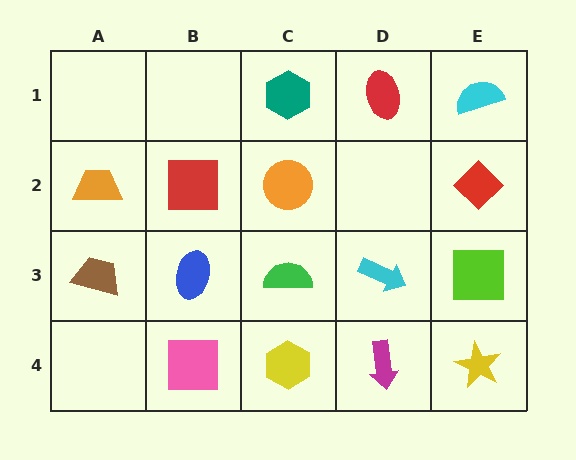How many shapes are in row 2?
4 shapes.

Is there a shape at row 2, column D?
No, that cell is empty.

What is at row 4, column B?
A pink square.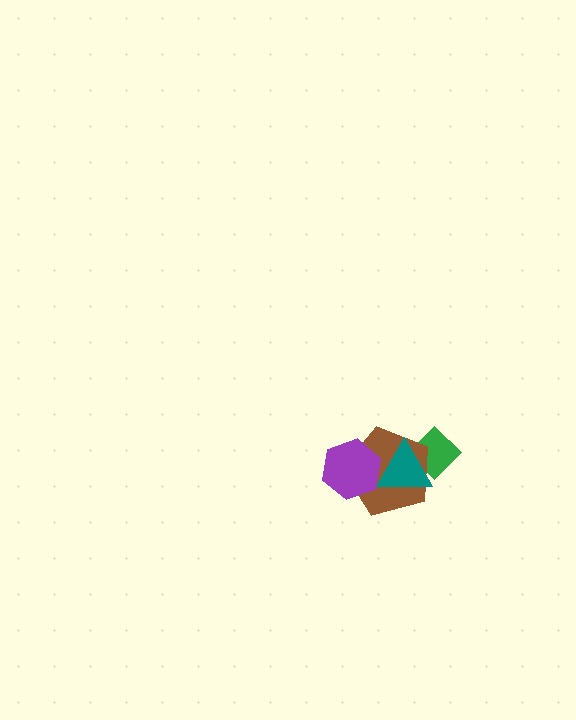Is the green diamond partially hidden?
Yes, it is partially covered by another shape.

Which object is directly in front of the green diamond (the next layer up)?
The brown pentagon is directly in front of the green diamond.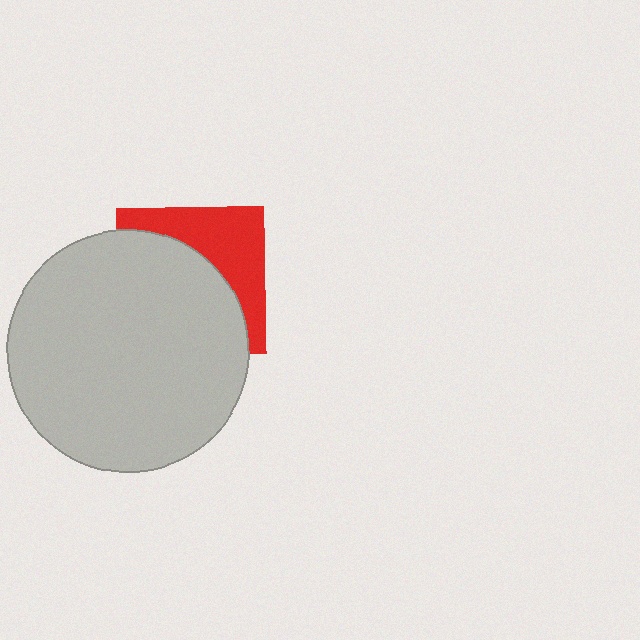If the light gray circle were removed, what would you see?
You would see the complete red square.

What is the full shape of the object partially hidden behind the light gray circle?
The partially hidden object is a red square.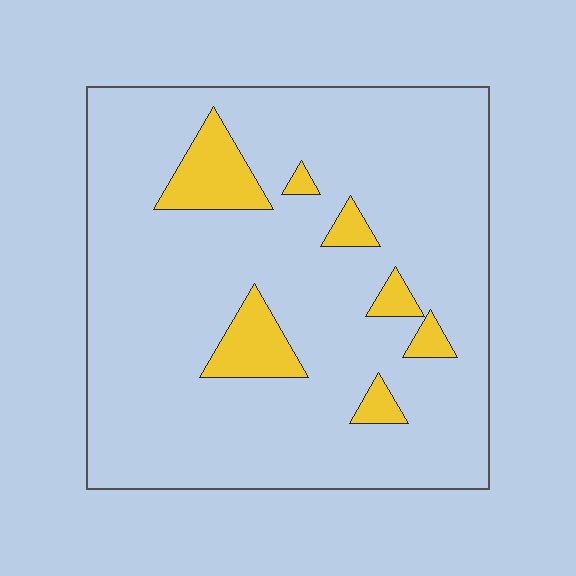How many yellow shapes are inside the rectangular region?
7.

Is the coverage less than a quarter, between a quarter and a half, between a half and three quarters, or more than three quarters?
Less than a quarter.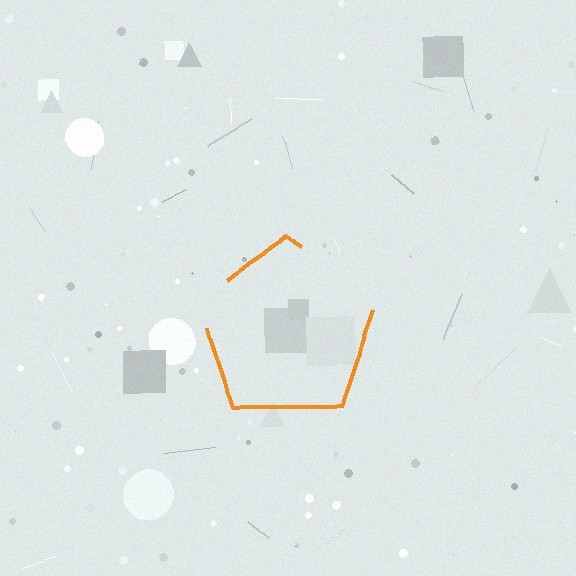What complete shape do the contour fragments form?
The contour fragments form a pentagon.